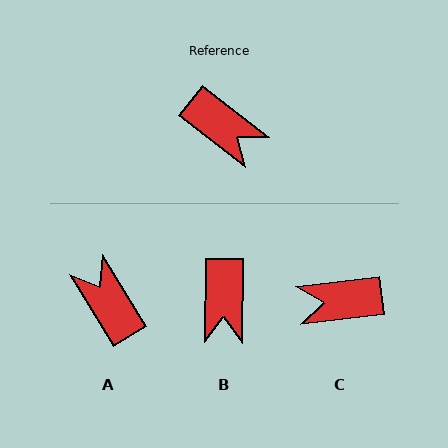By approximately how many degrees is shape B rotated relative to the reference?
Approximately 52 degrees clockwise.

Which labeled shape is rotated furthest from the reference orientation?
A, about 160 degrees away.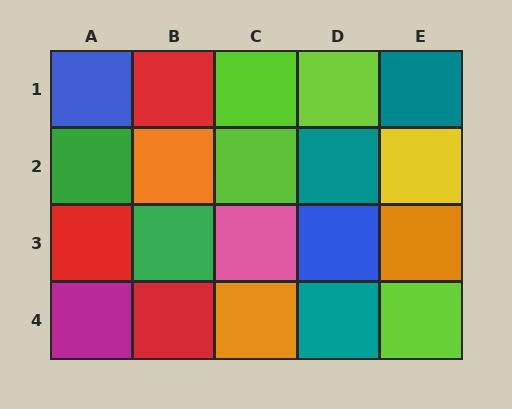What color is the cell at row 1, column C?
Lime.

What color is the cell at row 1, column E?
Teal.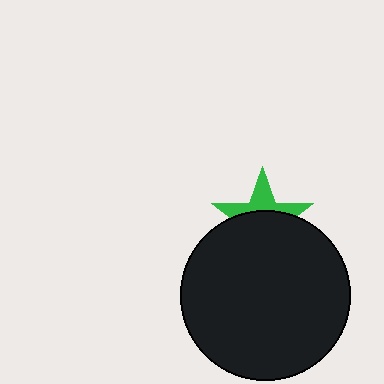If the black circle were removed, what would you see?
You would see the complete green star.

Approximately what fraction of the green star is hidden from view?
Roughly 62% of the green star is hidden behind the black circle.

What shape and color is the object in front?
The object in front is a black circle.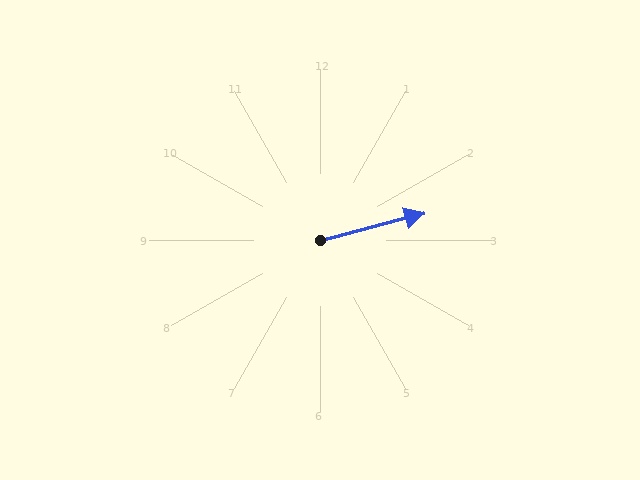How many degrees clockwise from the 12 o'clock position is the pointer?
Approximately 75 degrees.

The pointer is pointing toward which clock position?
Roughly 3 o'clock.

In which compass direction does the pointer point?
East.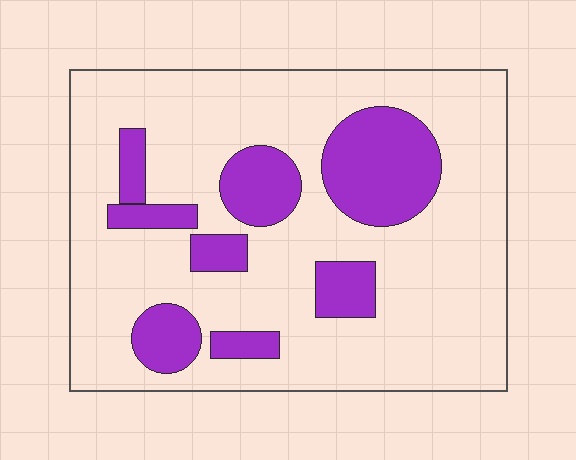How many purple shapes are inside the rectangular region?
8.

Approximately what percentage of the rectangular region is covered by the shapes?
Approximately 25%.